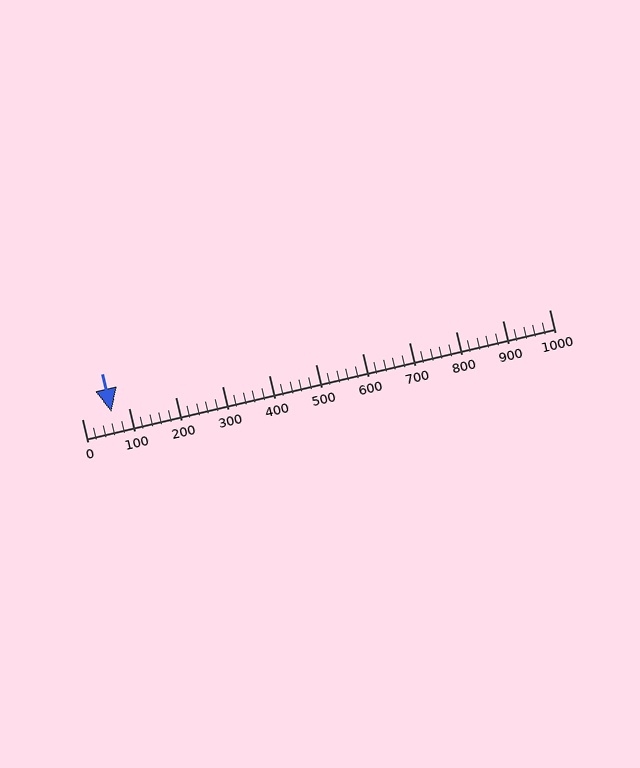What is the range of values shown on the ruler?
The ruler shows values from 0 to 1000.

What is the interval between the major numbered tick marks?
The major tick marks are spaced 100 units apart.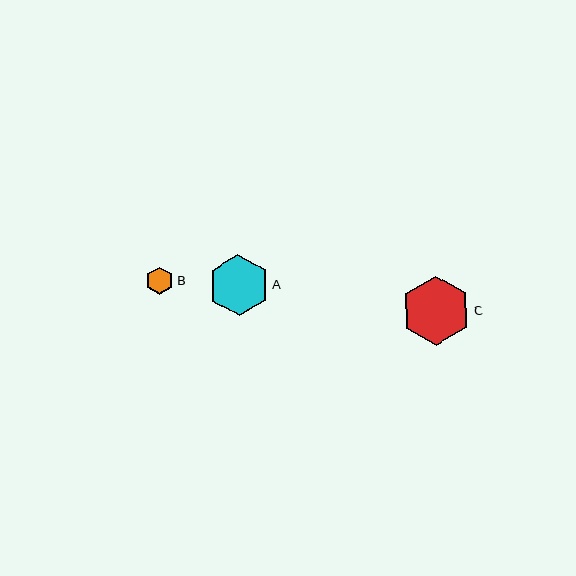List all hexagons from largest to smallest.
From largest to smallest: C, A, B.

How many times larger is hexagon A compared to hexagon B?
Hexagon A is approximately 2.2 times the size of hexagon B.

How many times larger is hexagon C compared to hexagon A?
Hexagon C is approximately 1.1 times the size of hexagon A.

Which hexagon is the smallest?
Hexagon B is the smallest with a size of approximately 28 pixels.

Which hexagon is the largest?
Hexagon C is the largest with a size of approximately 69 pixels.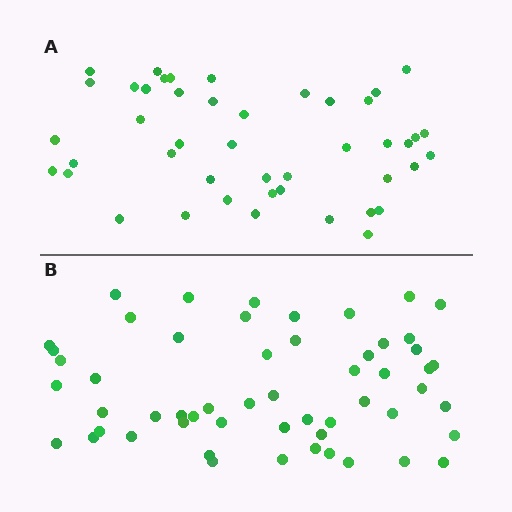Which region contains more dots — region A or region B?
Region B (the bottom region) has more dots.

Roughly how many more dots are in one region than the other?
Region B has roughly 10 or so more dots than region A.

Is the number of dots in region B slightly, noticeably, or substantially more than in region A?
Region B has only slightly more — the two regions are fairly close. The ratio is roughly 1.2 to 1.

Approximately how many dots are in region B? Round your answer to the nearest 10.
About 60 dots. (The exact count is 55, which rounds to 60.)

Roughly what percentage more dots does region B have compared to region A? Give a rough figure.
About 20% more.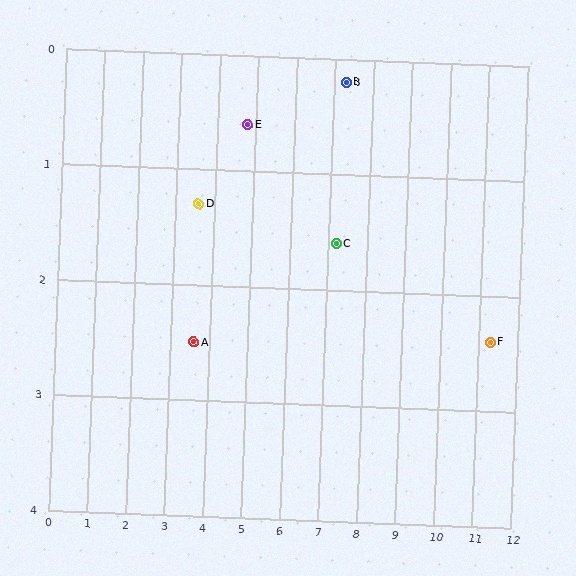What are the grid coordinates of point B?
Point B is at approximately (7.3, 0.2).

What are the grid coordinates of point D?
Point D is at approximately (3.6, 1.3).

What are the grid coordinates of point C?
Point C is at approximately (7.2, 1.6).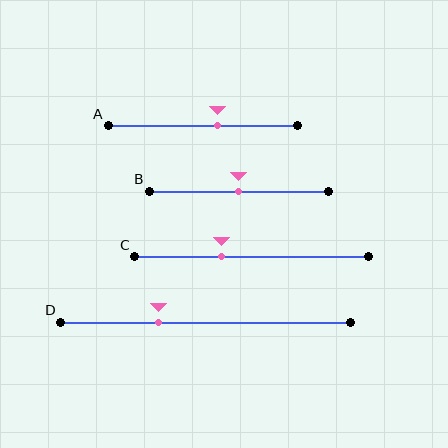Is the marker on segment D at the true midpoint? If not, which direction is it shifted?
No, the marker on segment D is shifted to the left by about 16% of the segment length.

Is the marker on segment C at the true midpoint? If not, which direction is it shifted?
No, the marker on segment C is shifted to the left by about 13% of the segment length.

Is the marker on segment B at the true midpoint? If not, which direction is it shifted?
Yes, the marker on segment B is at the true midpoint.